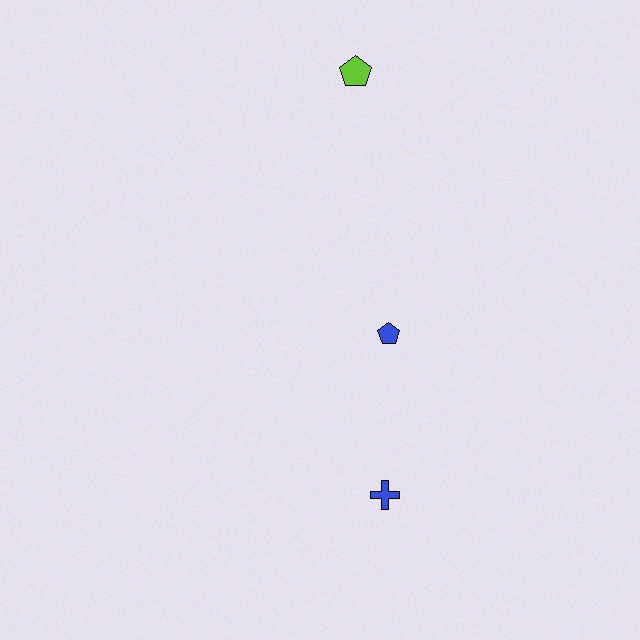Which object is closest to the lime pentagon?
The blue pentagon is closest to the lime pentagon.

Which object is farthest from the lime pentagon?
The blue cross is farthest from the lime pentagon.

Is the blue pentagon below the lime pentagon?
Yes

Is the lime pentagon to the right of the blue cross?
No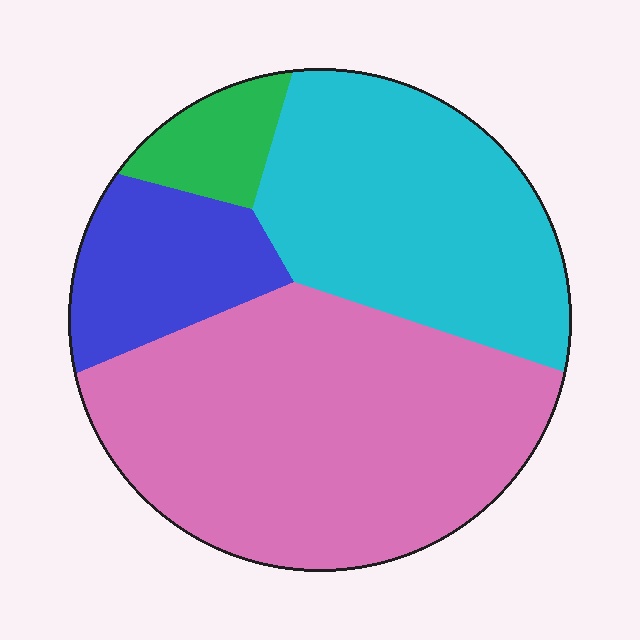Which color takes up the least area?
Green, at roughly 5%.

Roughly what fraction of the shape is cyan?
Cyan takes up about one third (1/3) of the shape.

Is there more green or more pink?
Pink.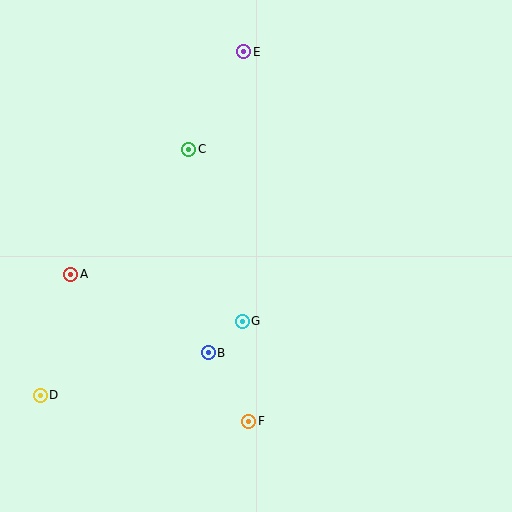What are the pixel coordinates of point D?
Point D is at (40, 395).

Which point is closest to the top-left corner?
Point C is closest to the top-left corner.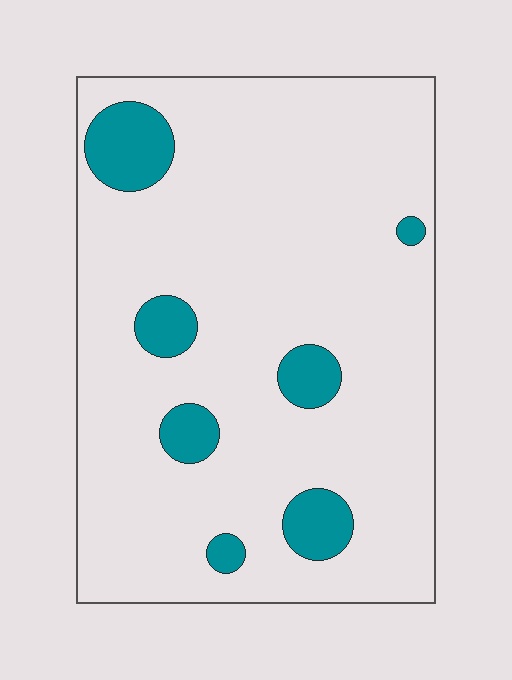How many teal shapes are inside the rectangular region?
7.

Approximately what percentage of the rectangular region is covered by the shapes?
Approximately 10%.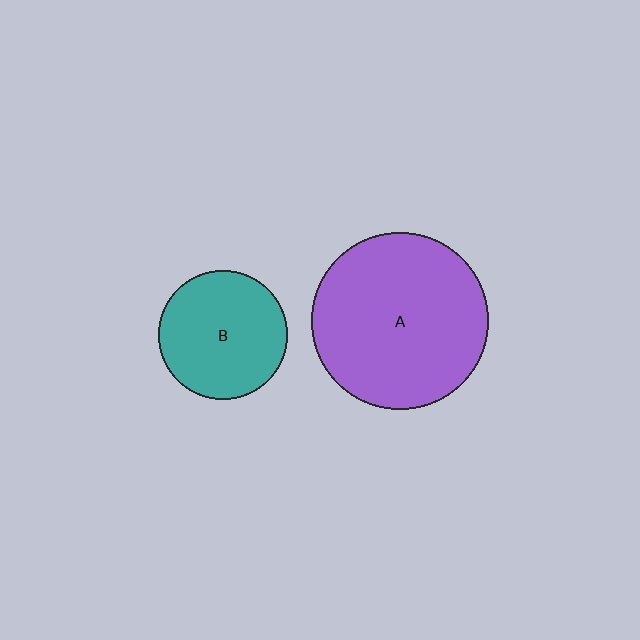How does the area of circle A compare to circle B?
Approximately 1.9 times.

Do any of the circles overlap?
No, none of the circles overlap.